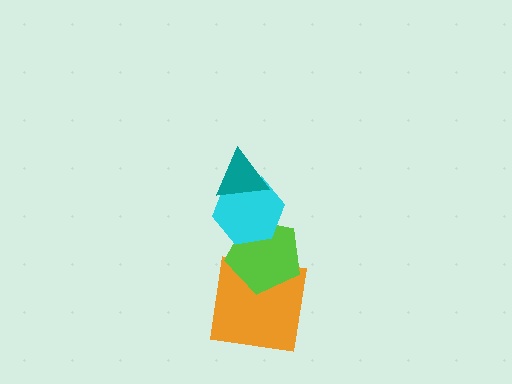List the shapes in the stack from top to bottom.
From top to bottom: the teal triangle, the cyan hexagon, the lime pentagon, the orange square.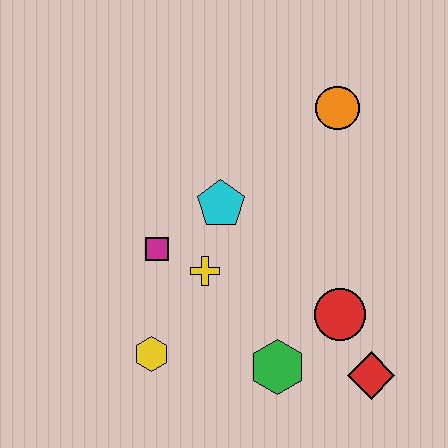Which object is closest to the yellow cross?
The magenta square is closest to the yellow cross.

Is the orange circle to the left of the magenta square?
No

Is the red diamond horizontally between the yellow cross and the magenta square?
No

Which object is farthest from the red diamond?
The orange circle is farthest from the red diamond.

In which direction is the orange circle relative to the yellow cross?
The orange circle is above the yellow cross.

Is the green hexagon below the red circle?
Yes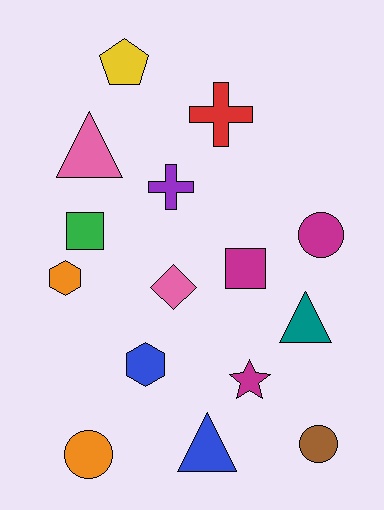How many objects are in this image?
There are 15 objects.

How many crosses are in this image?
There are 2 crosses.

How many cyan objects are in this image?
There are no cyan objects.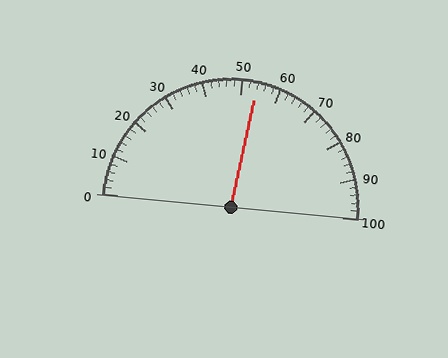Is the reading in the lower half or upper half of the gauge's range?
The reading is in the upper half of the range (0 to 100).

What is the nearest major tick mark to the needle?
The nearest major tick mark is 50.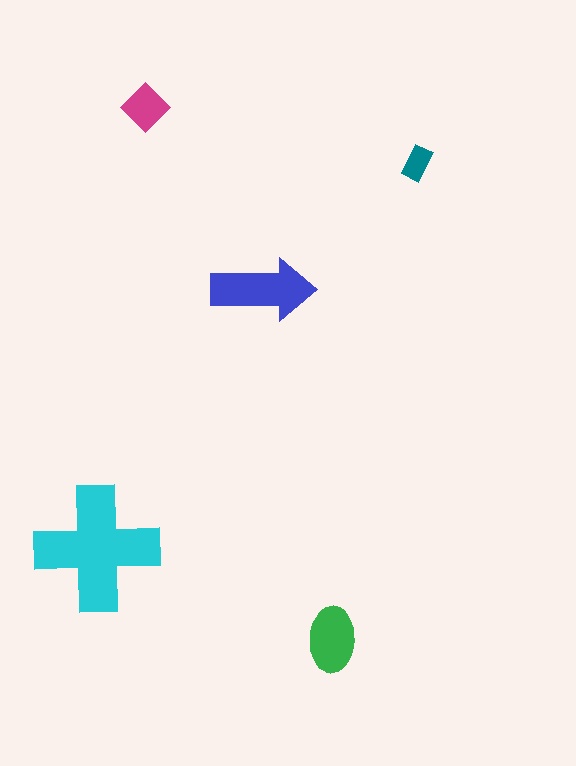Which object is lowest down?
The green ellipse is bottommost.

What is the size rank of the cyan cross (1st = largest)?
1st.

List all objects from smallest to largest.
The teal rectangle, the magenta diamond, the green ellipse, the blue arrow, the cyan cross.